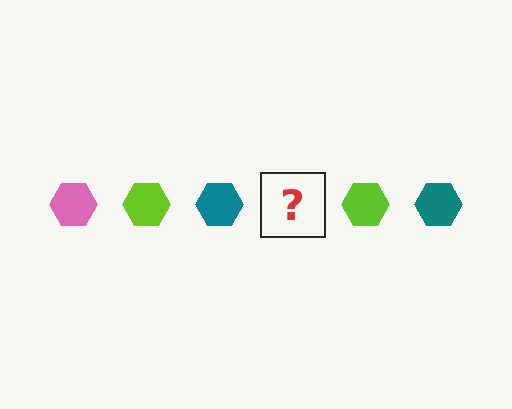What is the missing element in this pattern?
The missing element is a pink hexagon.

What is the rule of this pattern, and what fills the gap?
The rule is that the pattern cycles through pink, lime, teal hexagons. The gap should be filled with a pink hexagon.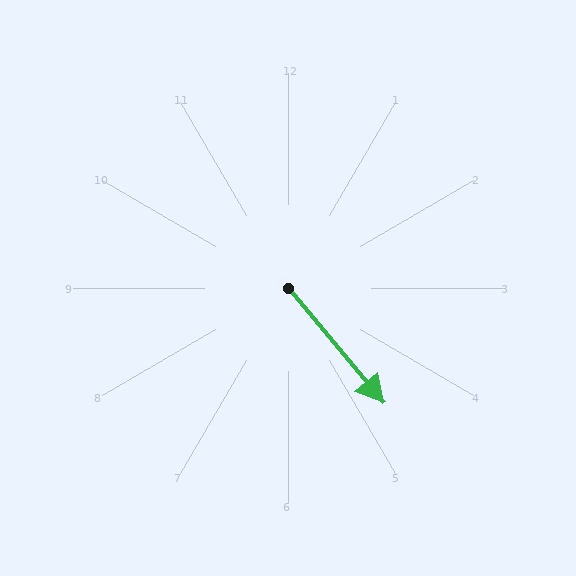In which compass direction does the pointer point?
Southeast.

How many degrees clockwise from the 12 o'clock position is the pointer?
Approximately 140 degrees.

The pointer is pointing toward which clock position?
Roughly 5 o'clock.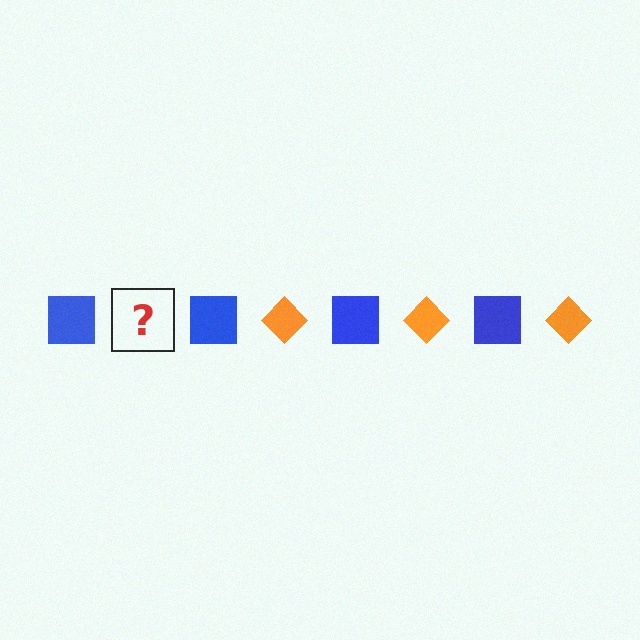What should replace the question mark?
The question mark should be replaced with an orange diamond.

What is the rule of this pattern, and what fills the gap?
The rule is that the pattern alternates between blue square and orange diamond. The gap should be filled with an orange diamond.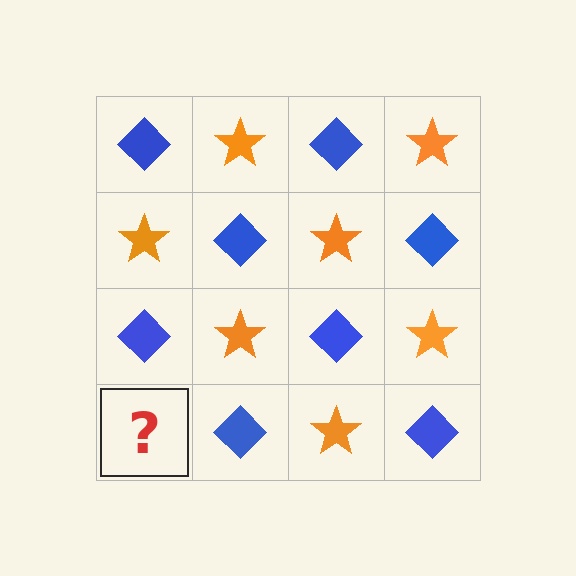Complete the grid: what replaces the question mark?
The question mark should be replaced with an orange star.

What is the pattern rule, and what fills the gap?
The rule is that it alternates blue diamond and orange star in a checkerboard pattern. The gap should be filled with an orange star.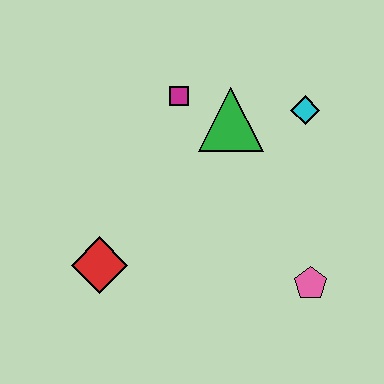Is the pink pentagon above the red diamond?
No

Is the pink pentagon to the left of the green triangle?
No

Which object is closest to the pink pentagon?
The cyan diamond is closest to the pink pentagon.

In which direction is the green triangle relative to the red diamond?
The green triangle is above the red diamond.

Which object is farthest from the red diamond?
The cyan diamond is farthest from the red diamond.